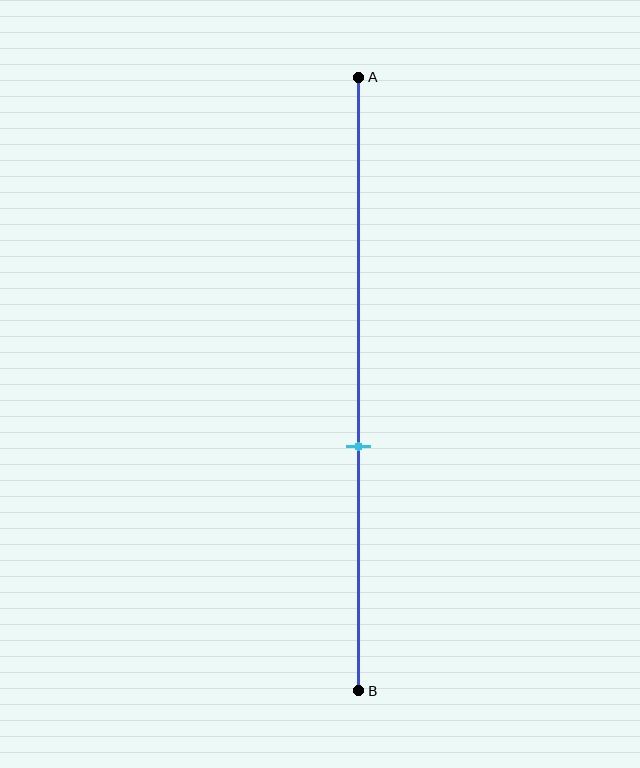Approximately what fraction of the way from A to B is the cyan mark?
The cyan mark is approximately 60% of the way from A to B.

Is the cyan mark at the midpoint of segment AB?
No, the mark is at about 60% from A, not at the 50% midpoint.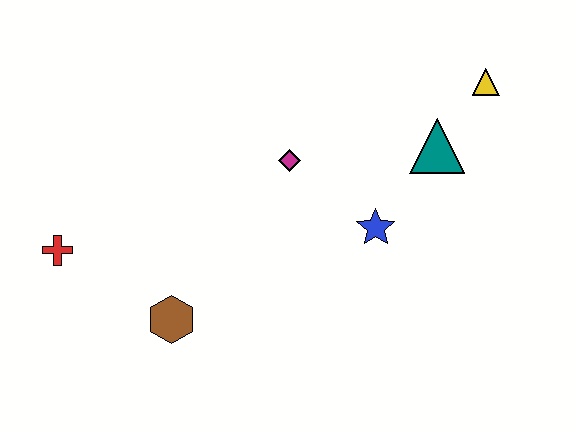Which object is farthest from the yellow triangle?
The red cross is farthest from the yellow triangle.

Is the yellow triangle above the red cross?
Yes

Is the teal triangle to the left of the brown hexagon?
No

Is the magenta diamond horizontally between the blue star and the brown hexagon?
Yes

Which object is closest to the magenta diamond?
The blue star is closest to the magenta diamond.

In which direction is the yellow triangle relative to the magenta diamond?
The yellow triangle is to the right of the magenta diamond.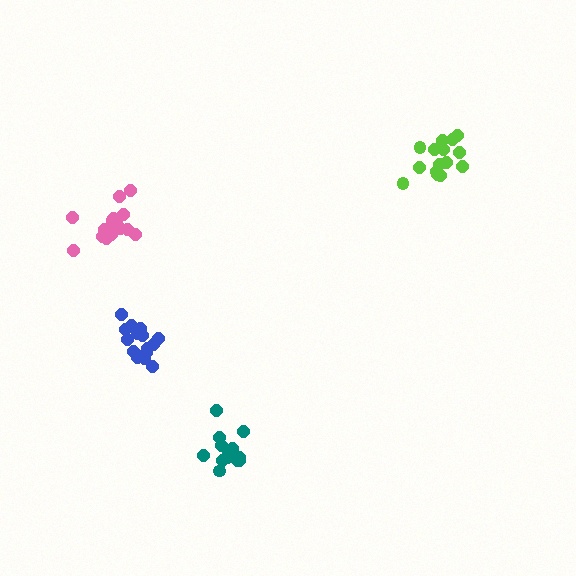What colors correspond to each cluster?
The clusters are colored: lime, blue, teal, pink.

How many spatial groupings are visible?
There are 4 spatial groupings.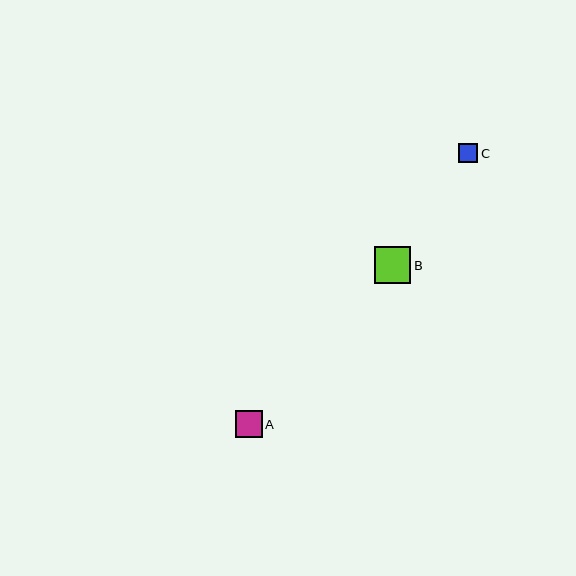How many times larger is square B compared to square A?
Square B is approximately 1.4 times the size of square A.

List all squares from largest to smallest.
From largest to smallest: B, A, C.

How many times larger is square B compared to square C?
Square B is approximately 1.9 times the size of square C.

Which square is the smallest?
Square C is the smallest with a size of approximately 19 pixels.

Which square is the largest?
Square B is the largest with a size of approximately 36 pixels.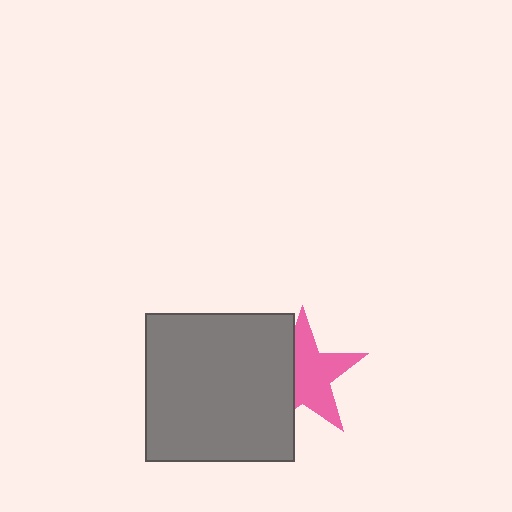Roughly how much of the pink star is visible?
About half of it is visible (roughly 61%).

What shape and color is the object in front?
The object in front is a gray square.